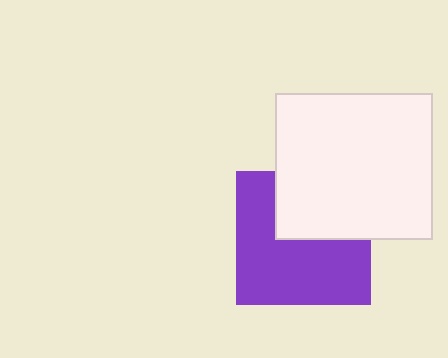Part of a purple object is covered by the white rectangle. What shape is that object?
It is a square.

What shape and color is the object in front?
The object in front is a white rectangle.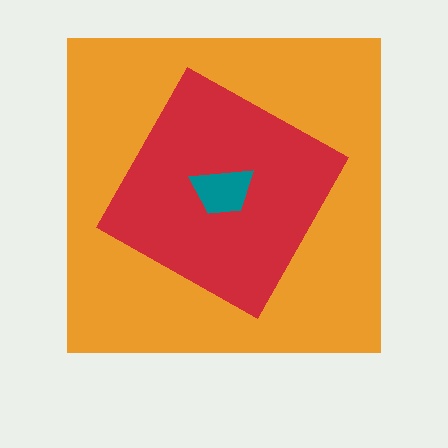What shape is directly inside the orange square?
The red diamond.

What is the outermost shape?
The orange square.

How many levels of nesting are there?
3.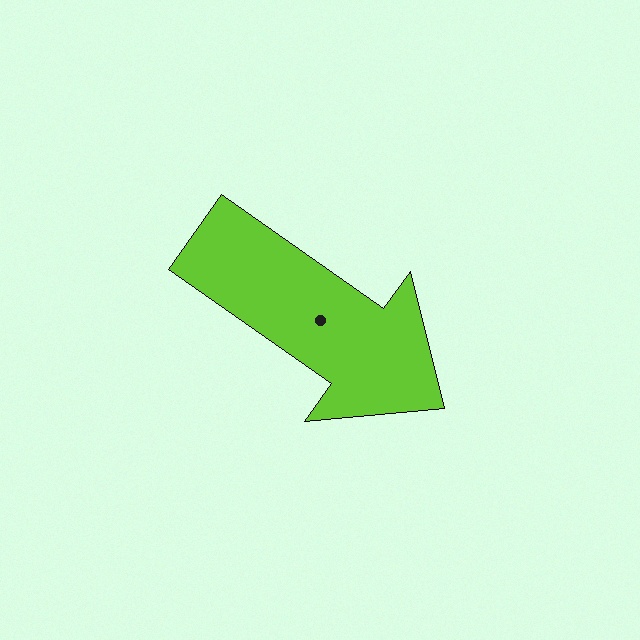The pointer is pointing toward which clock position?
Roughly 4 o'clock.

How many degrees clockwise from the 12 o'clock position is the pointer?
Approximately 125 degrees.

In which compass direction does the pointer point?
Southeast.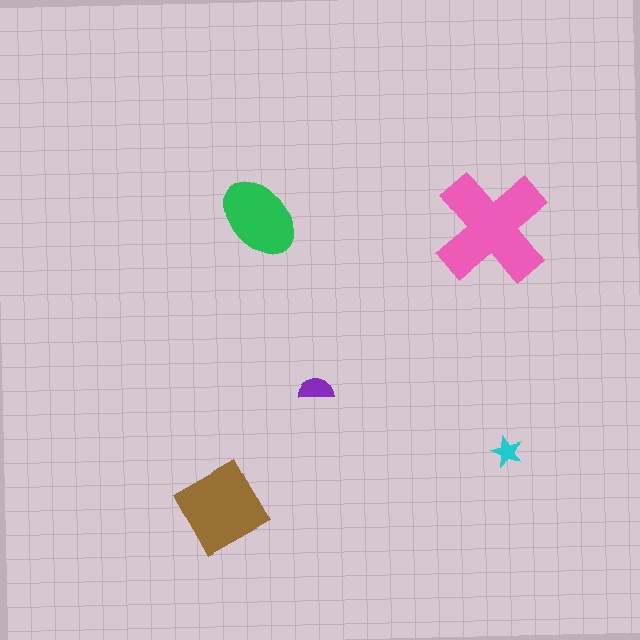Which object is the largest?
The pink cross.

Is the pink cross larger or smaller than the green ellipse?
Larger.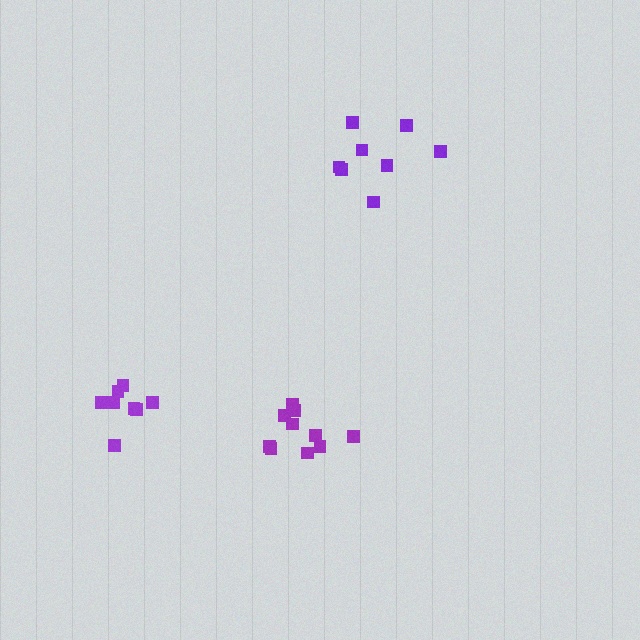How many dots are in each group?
Group 1: 11 dots, Group 2: 8 dots, Group 3: 8 dots (27 total).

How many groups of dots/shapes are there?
There are 3 groups.